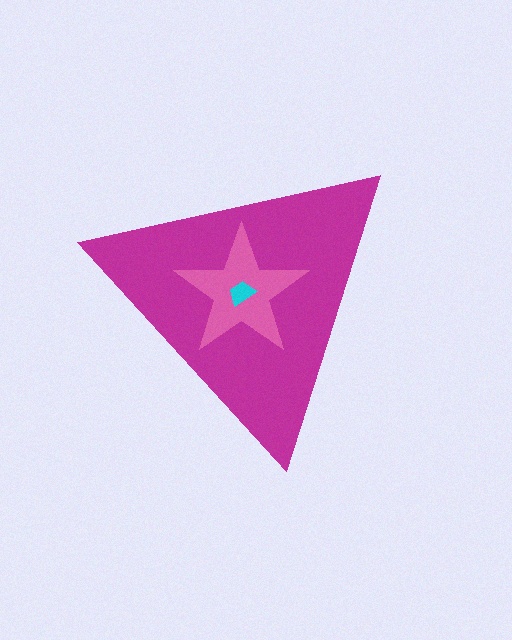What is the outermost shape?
The magenta triangle.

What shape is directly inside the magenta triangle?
The pink star.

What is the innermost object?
The cyan trapezoid.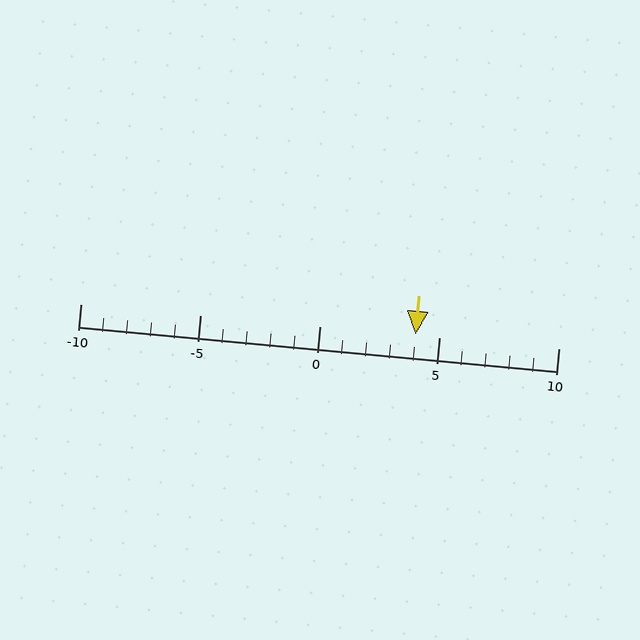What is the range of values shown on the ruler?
The ruler shows values from -10 to 10.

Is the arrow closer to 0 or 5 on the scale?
The arrow is closer to 5.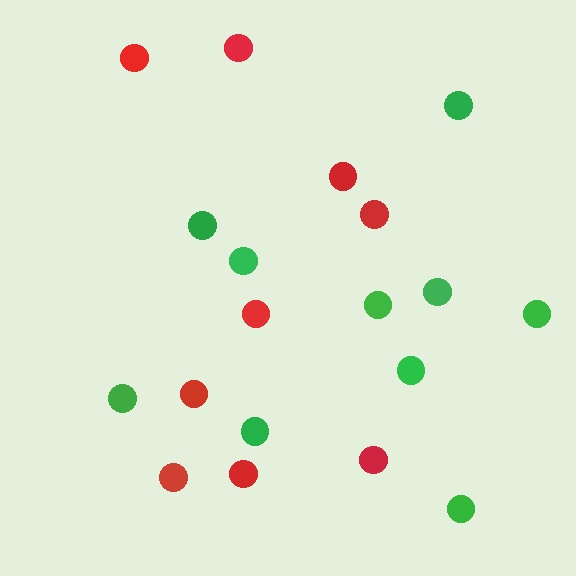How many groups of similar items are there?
There are 2 groups: one group of green circles (10) and one group of red circles (9).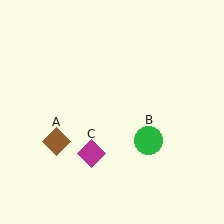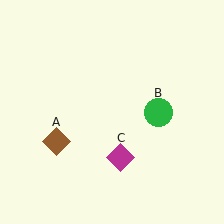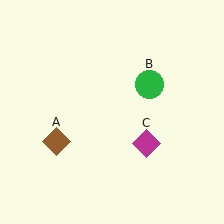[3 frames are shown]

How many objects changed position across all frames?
2 objects changed position: green circle (object B), magenta diamond (object C).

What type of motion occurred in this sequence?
The green circle (object B), magenta diamond (object C) rotated counterclockwise around the center of the scene.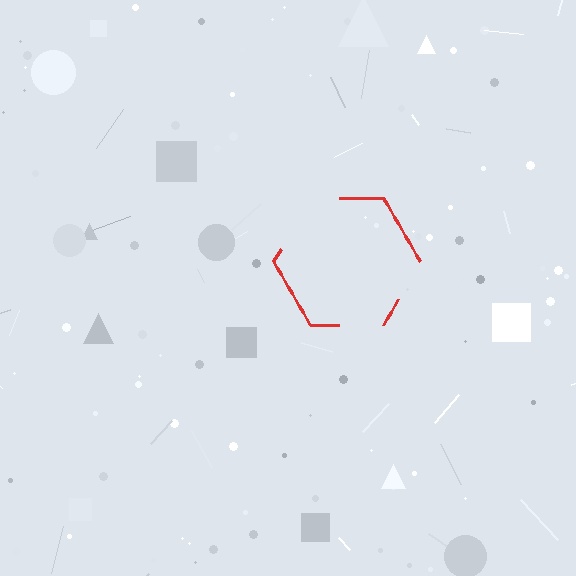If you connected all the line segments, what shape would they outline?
They would outline a hexagon.